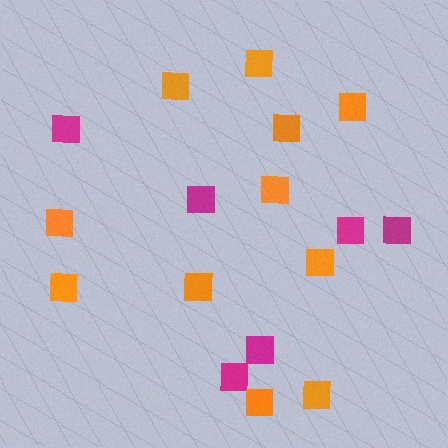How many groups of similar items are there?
There are 2 groups: one group of magenta squares (6) and one group of orange squares (11).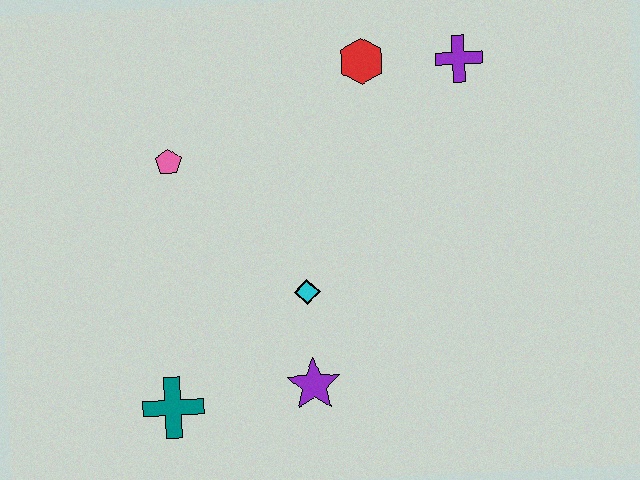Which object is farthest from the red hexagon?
The teal cross is farthest from the red hexagon.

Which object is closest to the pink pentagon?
The cyan diamond is closest to the pink pentagon.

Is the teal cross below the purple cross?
Yes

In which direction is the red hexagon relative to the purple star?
The red hexagon is above the purple star.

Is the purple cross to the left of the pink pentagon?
No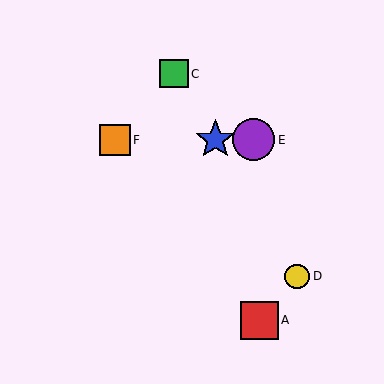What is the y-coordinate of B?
Object B is at y≈140.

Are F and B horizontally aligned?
Yes, both are at y≈140.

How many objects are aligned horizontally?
3 objects (B, E, F) are aligned horizontally.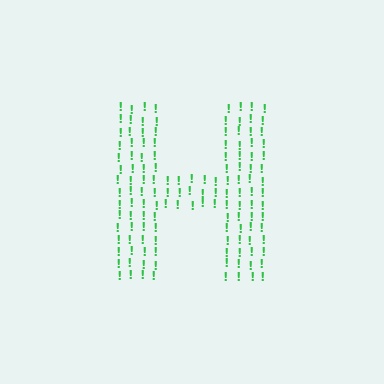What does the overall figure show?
The overall figure shows the letter H.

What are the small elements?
The small elements are exclamation marks.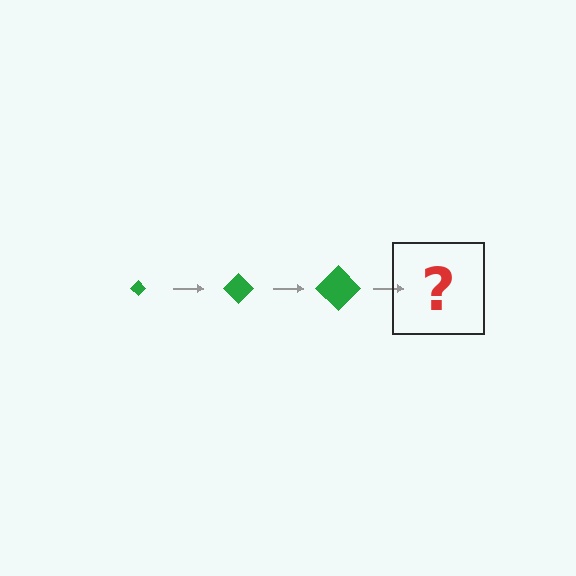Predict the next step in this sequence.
The next step is a green diamond, larger than the previous one.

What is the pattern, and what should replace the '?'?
The pattern is that the diamond gets progressively larger each step. The '?' should be a green diamond, larger than the previous one.